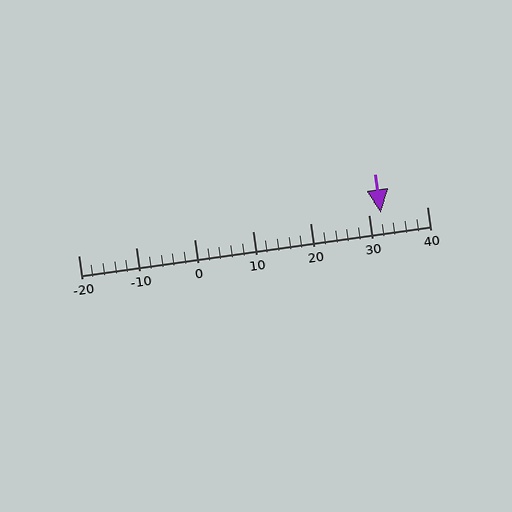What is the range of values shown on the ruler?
The ruler shows values from -20 to 40.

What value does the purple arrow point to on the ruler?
The purple arrow points to approximately 32.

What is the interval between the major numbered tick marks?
The major tick marks are spaced 10 units apart.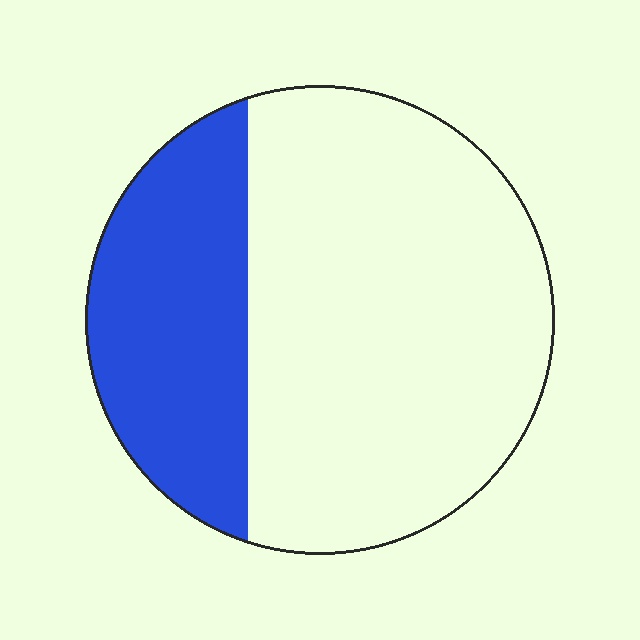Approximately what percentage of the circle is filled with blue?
Approximately 30%.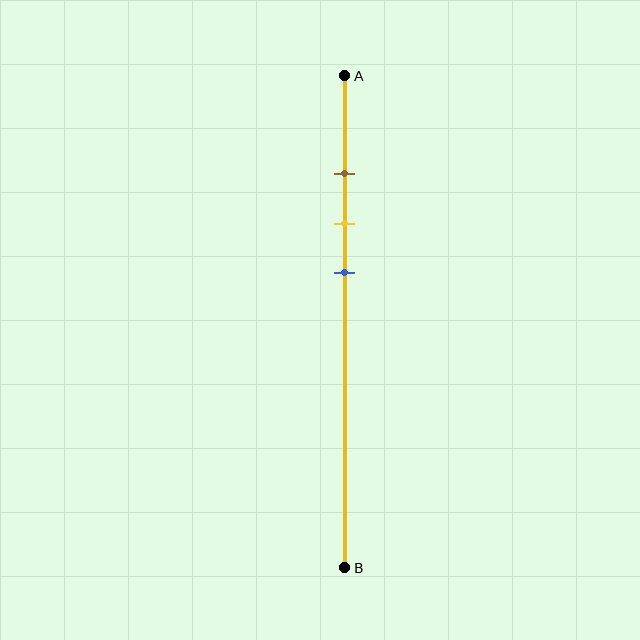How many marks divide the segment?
There are 3 marks dividing the segment.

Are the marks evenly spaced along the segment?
Yes, the marks are approximately evenly spaced.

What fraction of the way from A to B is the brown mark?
The brown mark is approximately 20% (0.2) of the way from A to B.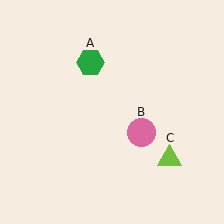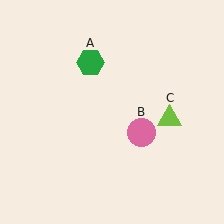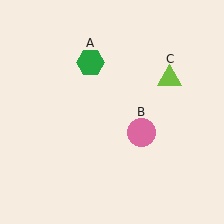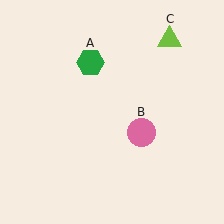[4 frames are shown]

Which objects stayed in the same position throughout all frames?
Green hexagon (object A) and pink circle (object B) remained stationary.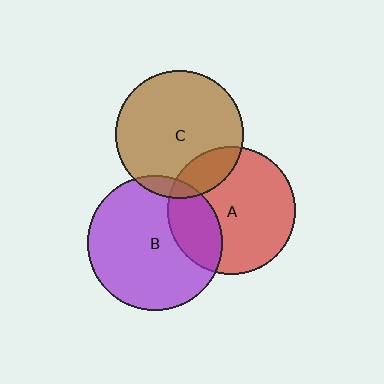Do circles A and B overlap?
Yes.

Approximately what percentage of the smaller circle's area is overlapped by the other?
Approximately 25%.